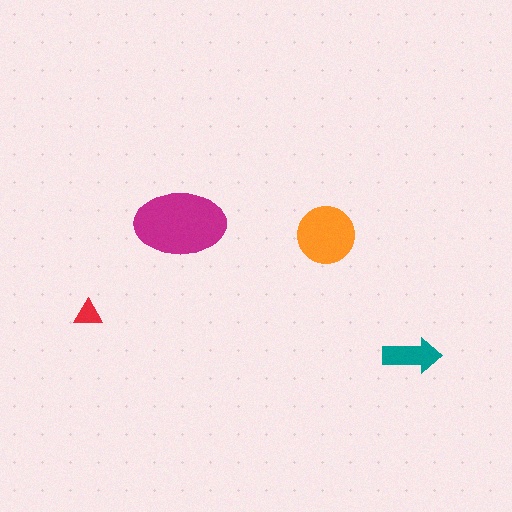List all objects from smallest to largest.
The red triangle, the teal arrow, the orange circle, the magenta ellipse.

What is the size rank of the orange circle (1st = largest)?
2nd.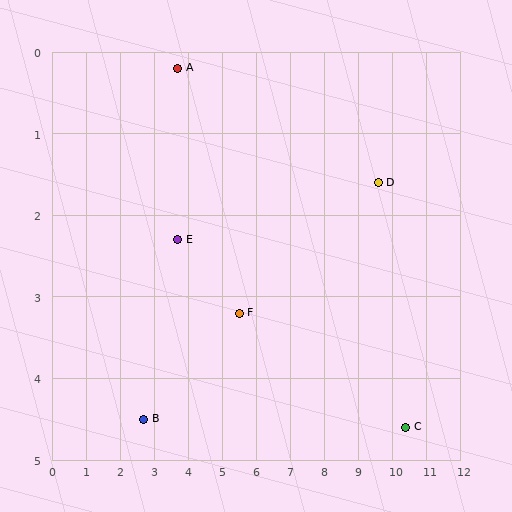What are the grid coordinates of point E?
Point E is at approximately (3.7, 2.3).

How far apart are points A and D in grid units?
Points A and D are about 6.1 grid units apart.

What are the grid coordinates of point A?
Point A is at approximately (3.7, 0.2).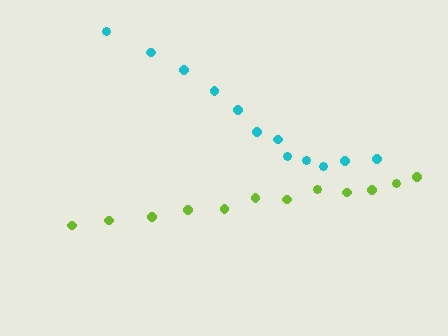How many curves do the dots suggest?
There are 2 distinct paths.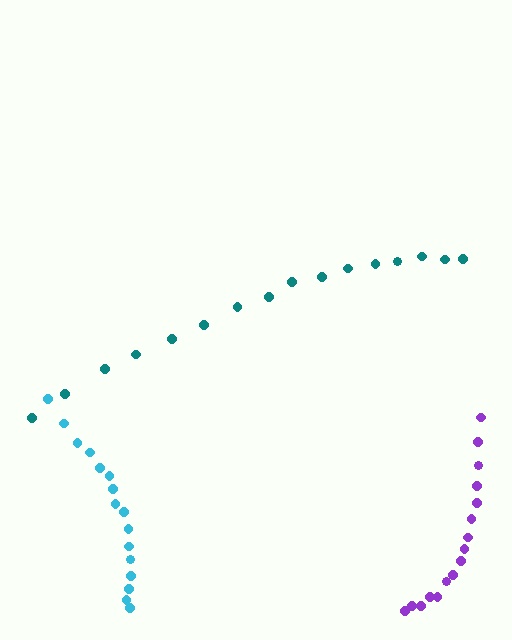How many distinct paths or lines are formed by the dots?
There are 3 distinct paths.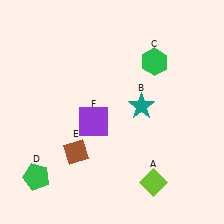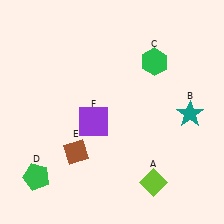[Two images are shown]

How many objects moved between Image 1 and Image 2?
1 object moved between the two images.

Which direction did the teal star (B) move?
The teal star (B) moved right.